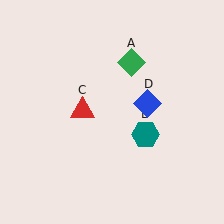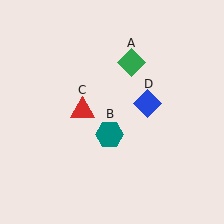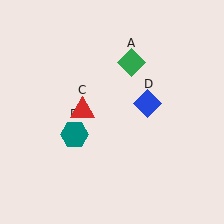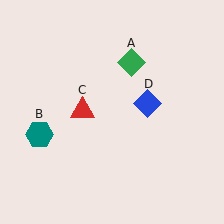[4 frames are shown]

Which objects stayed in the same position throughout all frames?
Green diamond (object A) and red triangle (object C) and blue diamond (object D) remained stationary.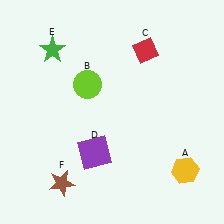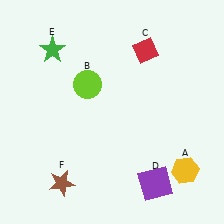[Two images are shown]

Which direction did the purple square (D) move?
The purple square (D) moved right.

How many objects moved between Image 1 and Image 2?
1 object moved between the two images.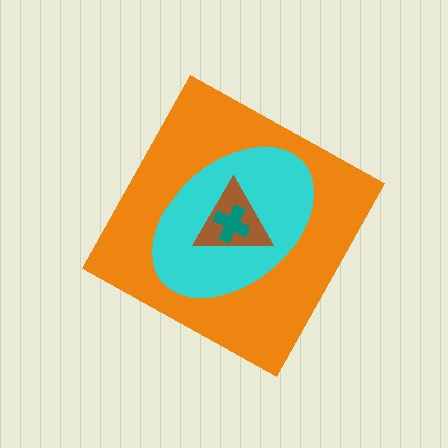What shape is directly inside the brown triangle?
The teal cross.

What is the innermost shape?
The teal cross.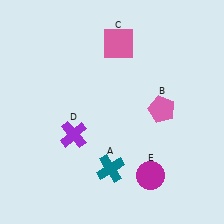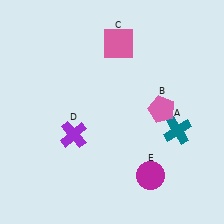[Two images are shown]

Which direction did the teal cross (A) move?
The teal cross (A) moved right.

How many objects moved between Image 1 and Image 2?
1 object moved between the two images.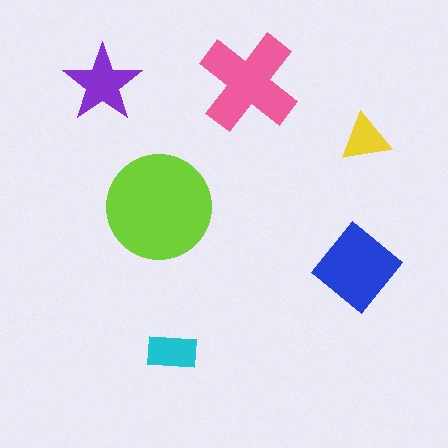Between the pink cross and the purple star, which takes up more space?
The pink cross.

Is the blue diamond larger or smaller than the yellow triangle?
Larger.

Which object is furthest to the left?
The purple star is leftmost.